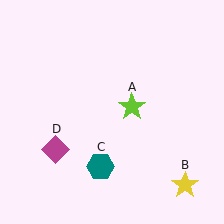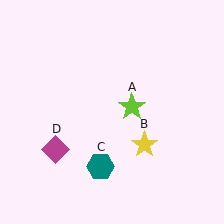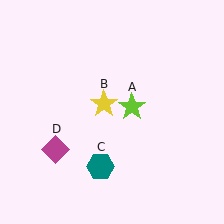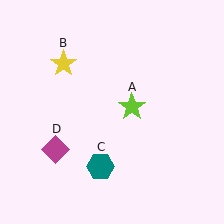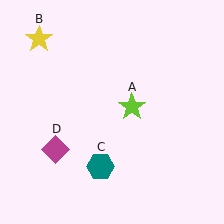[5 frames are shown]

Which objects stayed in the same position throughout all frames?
Lime star (object A) and teal hexagon (object C) and magenta diamond (object D) remained stationary.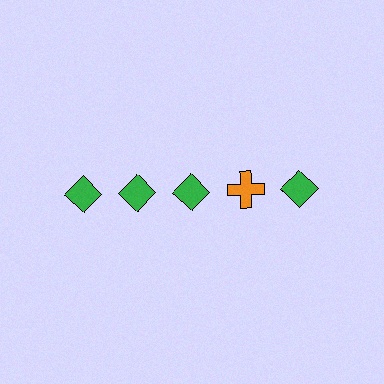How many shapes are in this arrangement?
There are 5 shapes arranged in a grid pattern.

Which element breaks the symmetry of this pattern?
The orange cross in the top row, second from right column breaks the symmetry. All other shapes are green diamonds.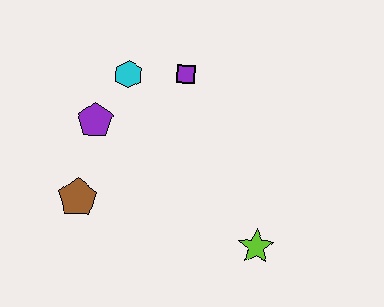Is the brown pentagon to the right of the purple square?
No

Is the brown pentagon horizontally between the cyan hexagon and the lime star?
No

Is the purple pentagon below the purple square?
Yes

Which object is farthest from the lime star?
The cyan hexagon is farthest from the lime star.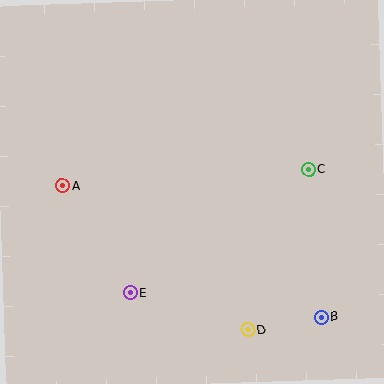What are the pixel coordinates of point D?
Point D is at (248, 330).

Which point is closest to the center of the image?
Point E at (131, 293) is closest to the center.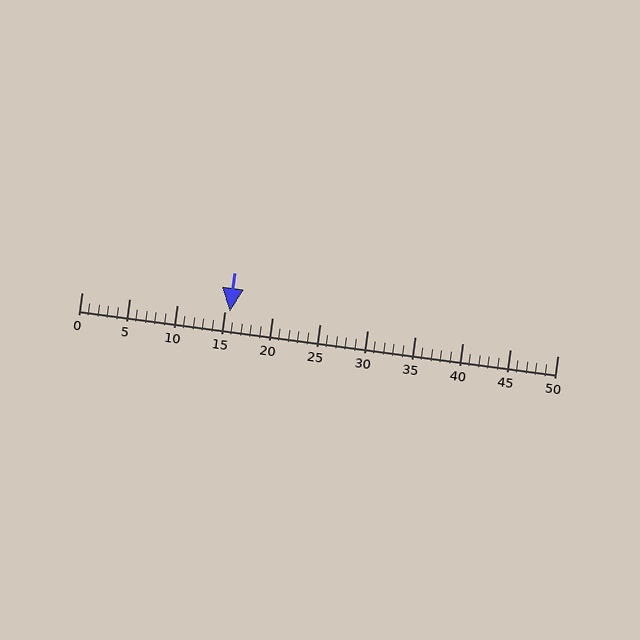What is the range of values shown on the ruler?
The ruler shows values from 0 to 50.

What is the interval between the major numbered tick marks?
The major tick marks are spaced 5 units apart.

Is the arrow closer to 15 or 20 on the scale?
The arrow is closer to 15.